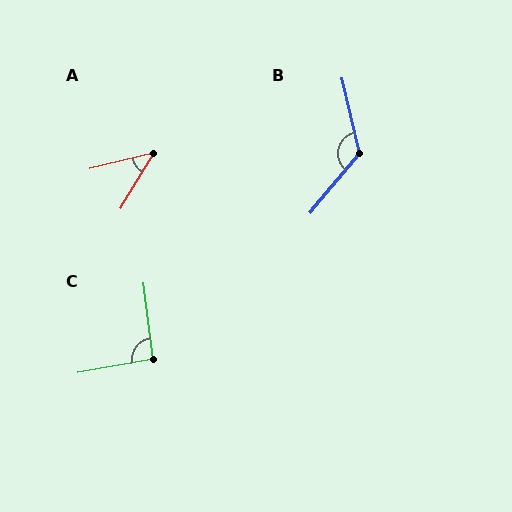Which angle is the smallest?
A, at approximately 46 degrees.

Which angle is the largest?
B, at approximately 127 degrees.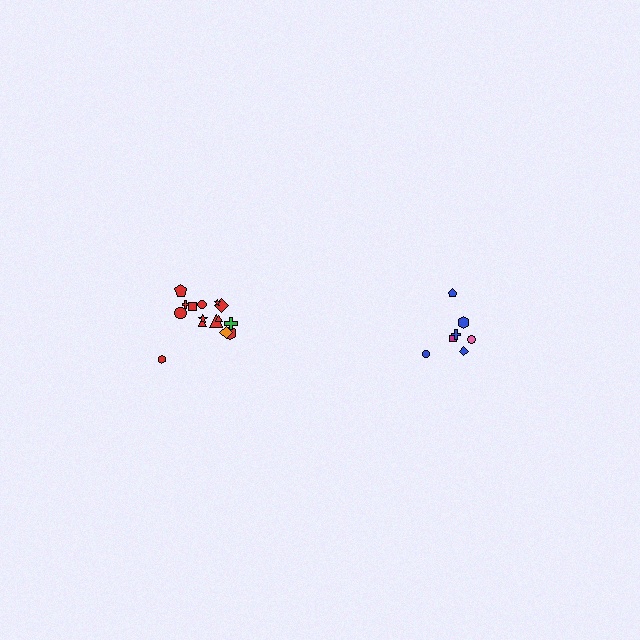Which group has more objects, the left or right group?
The left group.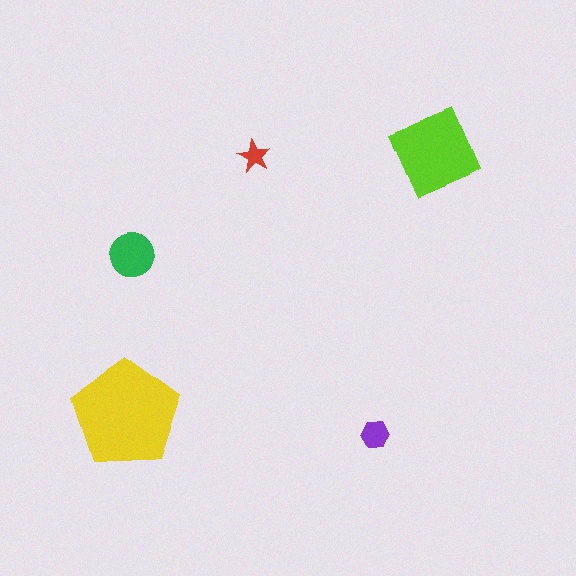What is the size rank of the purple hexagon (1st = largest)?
4th.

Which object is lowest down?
The purple hexagon is bottommost.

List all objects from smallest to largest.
The red star, the purple hexagon, the green circle, the lime diamond, the yellow pentagon.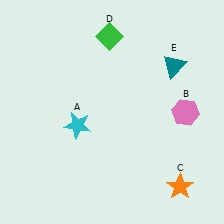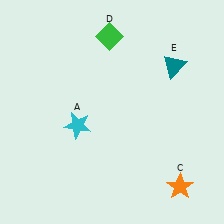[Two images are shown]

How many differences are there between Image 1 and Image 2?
There is 1 difference between the two images.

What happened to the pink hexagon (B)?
The pink hexagon (B) was removed in Image 2. It was in the bottom-right area of Image 1.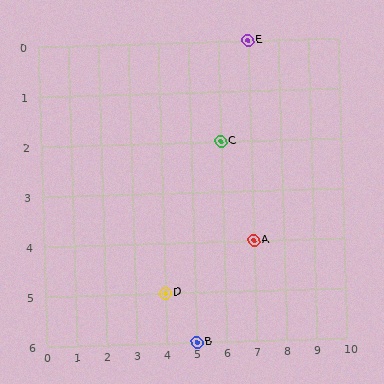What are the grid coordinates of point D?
Point D is at grid coordinates (4, 5).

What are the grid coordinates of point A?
Point A is at grid coordinates (7, 4).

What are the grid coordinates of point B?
Point B is at grid coordinates (5, 6).